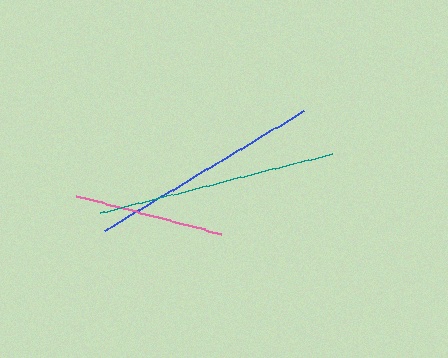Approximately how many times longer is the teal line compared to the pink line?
The teal line is approximately 1.6 times the length of the pink line.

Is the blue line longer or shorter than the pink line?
The blue line is longer than the pink line.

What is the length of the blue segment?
The blue segment is approximately 232 pixels long.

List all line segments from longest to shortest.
From longest to shortest: teal, blue, pink.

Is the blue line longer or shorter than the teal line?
The teal line is longer than the blue line.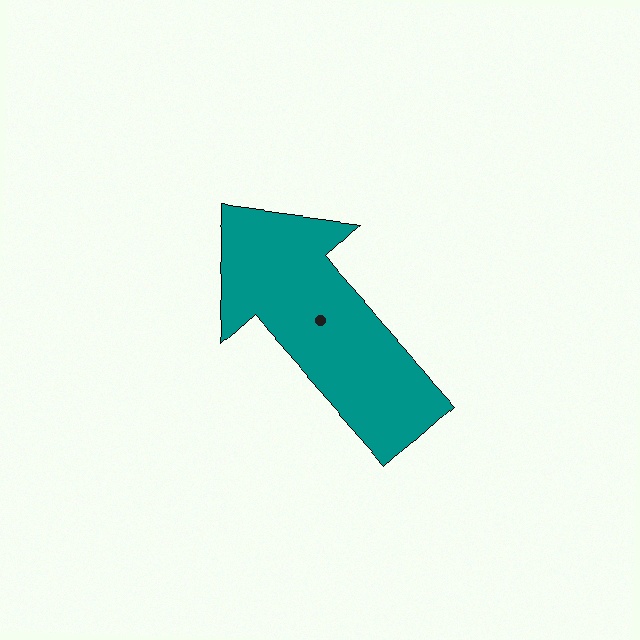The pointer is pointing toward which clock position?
Roughly 11 o'clock.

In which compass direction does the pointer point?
Northwest.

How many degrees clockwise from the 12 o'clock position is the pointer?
Approximately 318 degrees.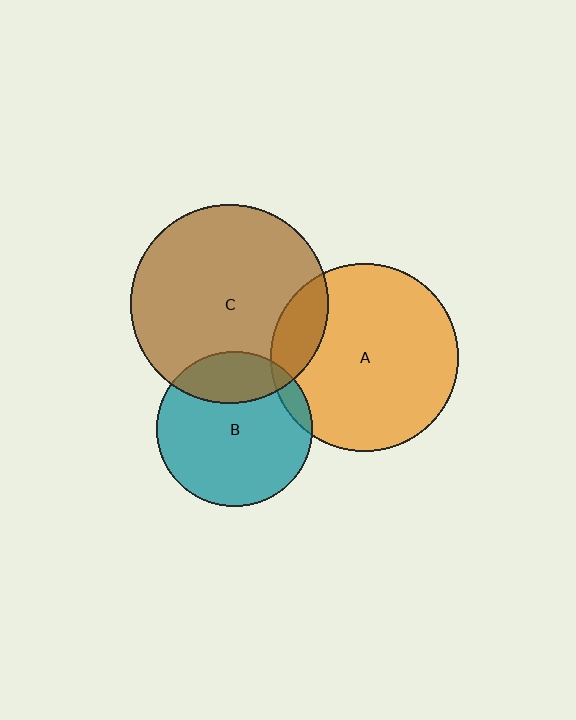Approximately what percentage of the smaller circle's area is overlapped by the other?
Approximately 15%.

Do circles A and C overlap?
Yes.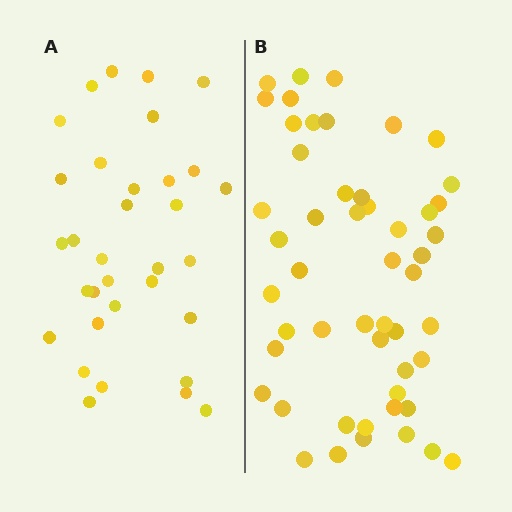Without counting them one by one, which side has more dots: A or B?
Region B (the right region) has more dots.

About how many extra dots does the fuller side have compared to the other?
Region B has approximately 20 more dots than region A.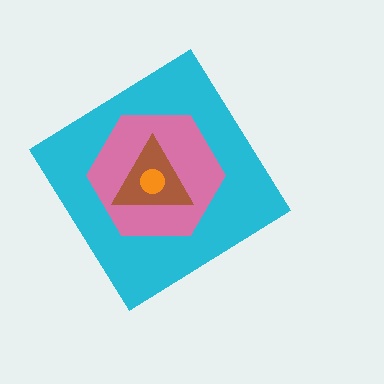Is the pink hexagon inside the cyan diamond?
Yes.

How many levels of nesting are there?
4.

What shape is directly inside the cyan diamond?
The pink hexagon.